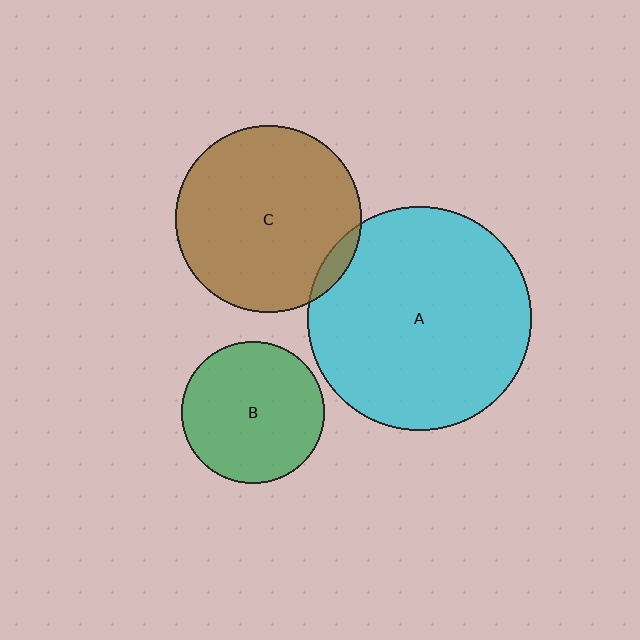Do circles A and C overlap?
Yes.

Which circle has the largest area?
Circle A (cyan).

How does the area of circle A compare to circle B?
Approximately 2.5 times.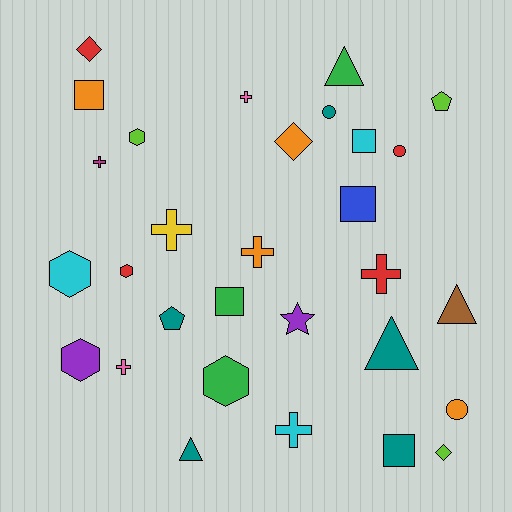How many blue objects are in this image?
There is 1 blue object.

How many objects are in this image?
There are 30 objects.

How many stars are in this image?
There is 1 star.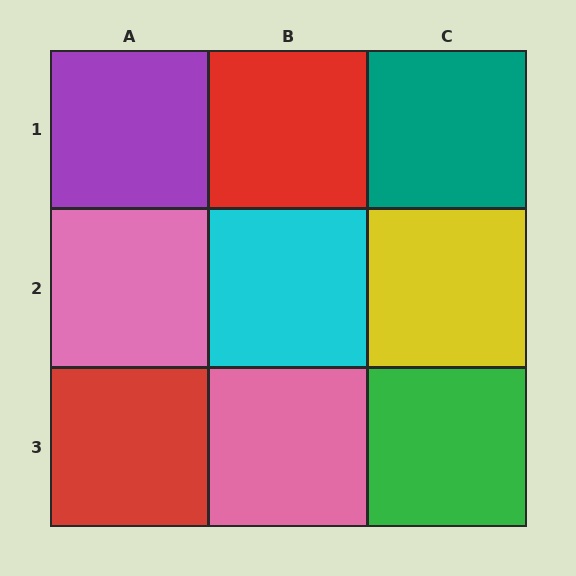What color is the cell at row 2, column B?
Cyan.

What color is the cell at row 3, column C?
Green.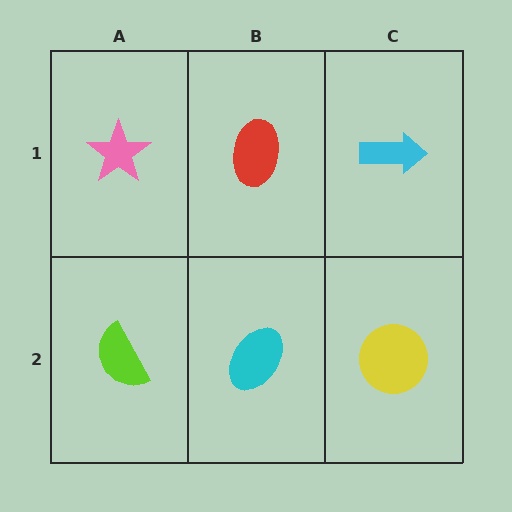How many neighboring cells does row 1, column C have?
2.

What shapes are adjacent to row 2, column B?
A red ellipse (row 1, column B), a lime semicircle (row 2, column A), a yellow circle (row 2, column C).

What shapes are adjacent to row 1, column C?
A yellow circle (row 2, column C), a red ellipse (row 1, column B).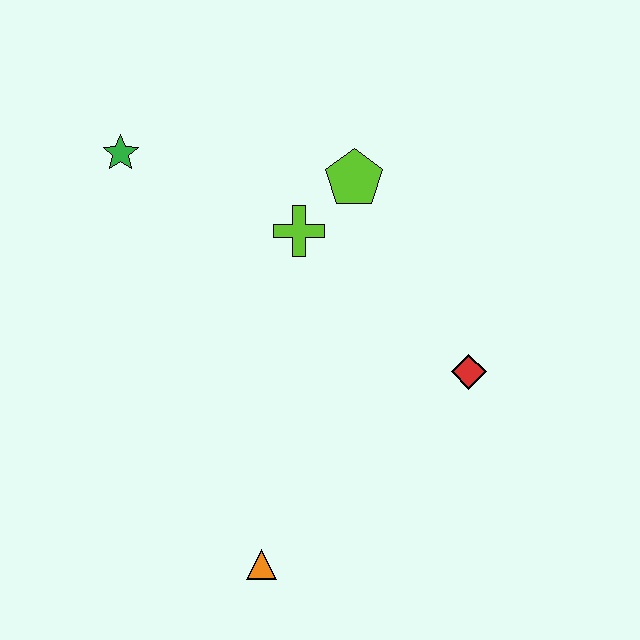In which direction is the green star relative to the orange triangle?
The green star is above the orange triangle.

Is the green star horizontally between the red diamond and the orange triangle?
No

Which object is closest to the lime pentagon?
The lime cross is closest to the lime pentagon.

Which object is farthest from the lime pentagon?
The orange triangle is farthest from the lime pentagon.